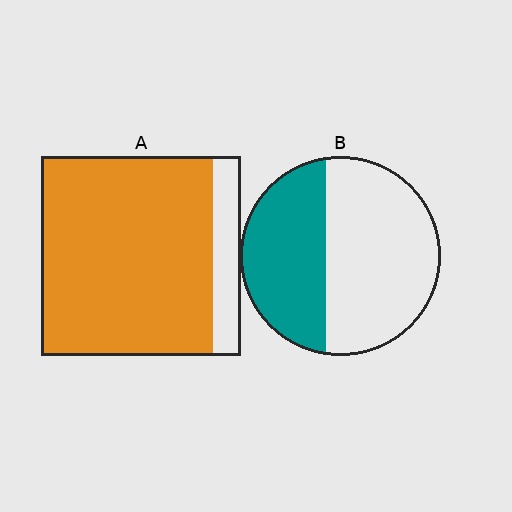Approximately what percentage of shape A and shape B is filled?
A is approximately 85% and B is approximately 40%.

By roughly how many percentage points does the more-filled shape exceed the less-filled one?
By roughly 45 percentage points (A over B).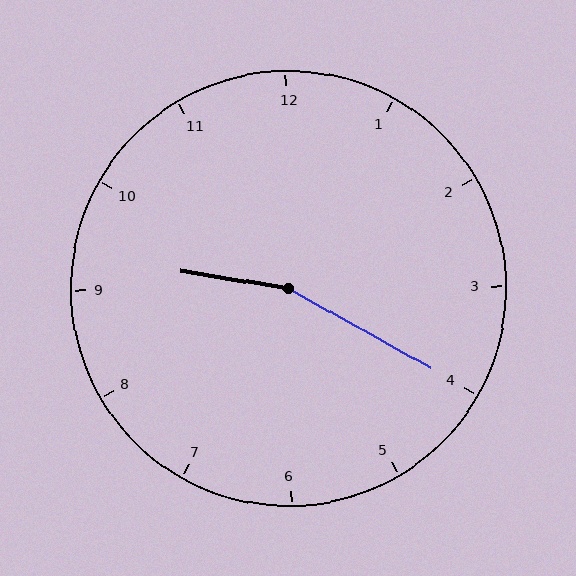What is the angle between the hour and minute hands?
Approximately 160 degrees.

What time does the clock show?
9:20.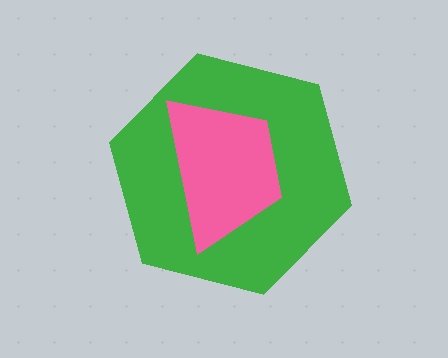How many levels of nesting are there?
2.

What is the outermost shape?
The green hexagon.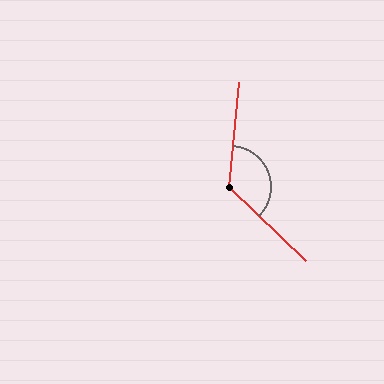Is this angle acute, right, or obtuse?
It is obtuse.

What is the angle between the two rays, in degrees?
Approximately 129 degrees.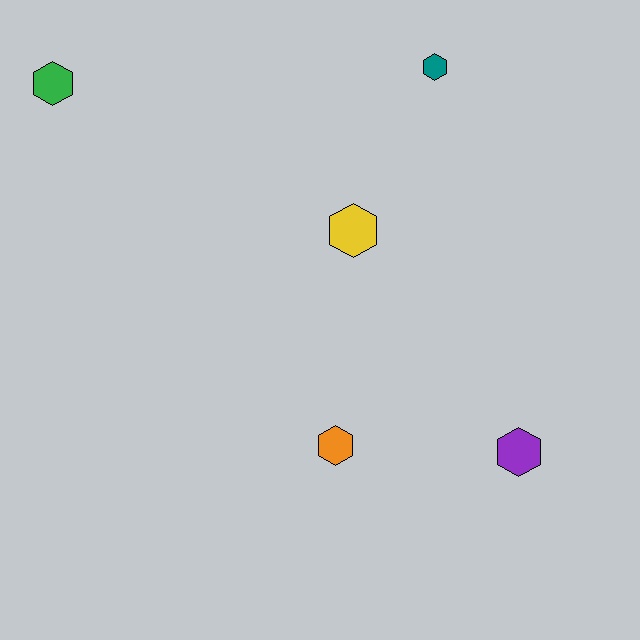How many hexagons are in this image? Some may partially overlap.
There are 5 hexagons.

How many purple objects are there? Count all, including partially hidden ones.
There is 1 purple object.